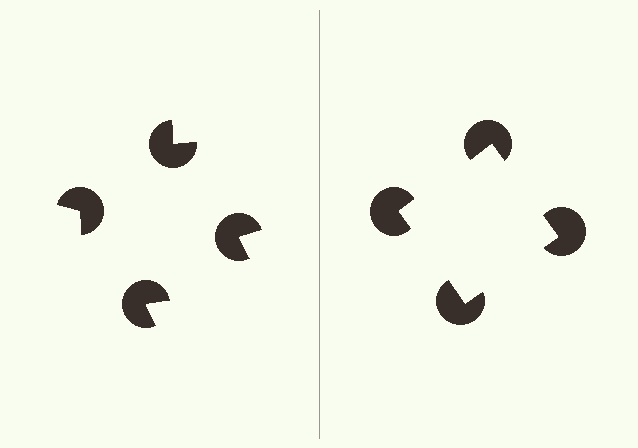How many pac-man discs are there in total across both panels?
8 — 4 on each side.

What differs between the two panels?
The pac-man discs are positioned identically on both sides; only the wedge orientations differ. On the right they align to a square; on the left they are misaligned.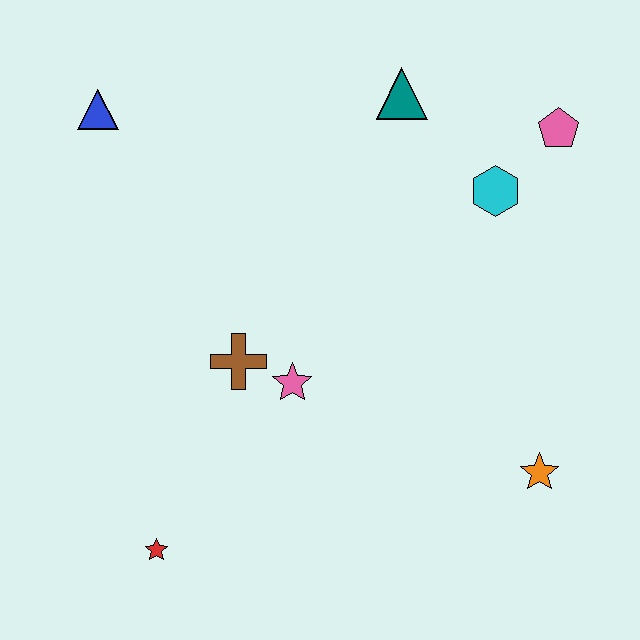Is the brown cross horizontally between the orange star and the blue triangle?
Yes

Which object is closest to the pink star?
The brown cross is closest to the pink star.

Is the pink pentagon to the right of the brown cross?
Yes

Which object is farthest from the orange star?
The blue triangle is farthest from the orange star.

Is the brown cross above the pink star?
Yes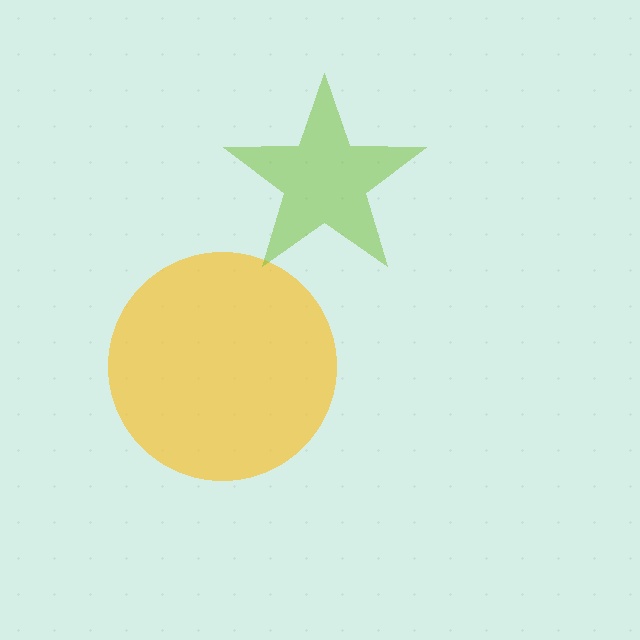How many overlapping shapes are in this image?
There are 2 overlapping shapes in the image.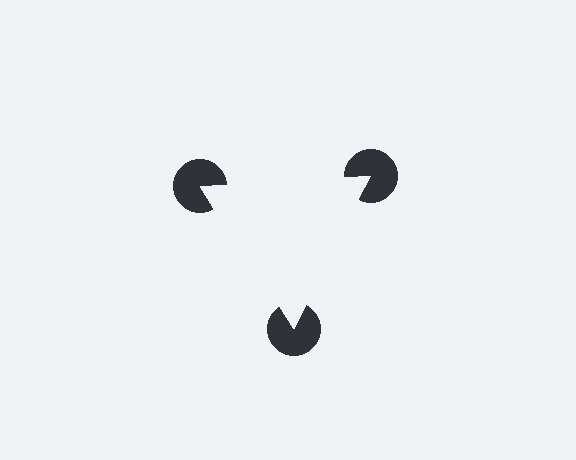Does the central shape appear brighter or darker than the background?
It typically appears slightly brighter than the background, even though no actual brightness change is drawn.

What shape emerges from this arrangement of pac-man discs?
An illusory triangle — its edges are inferred from the aligned wedge cuts in the pac-man discs, not physically drawn.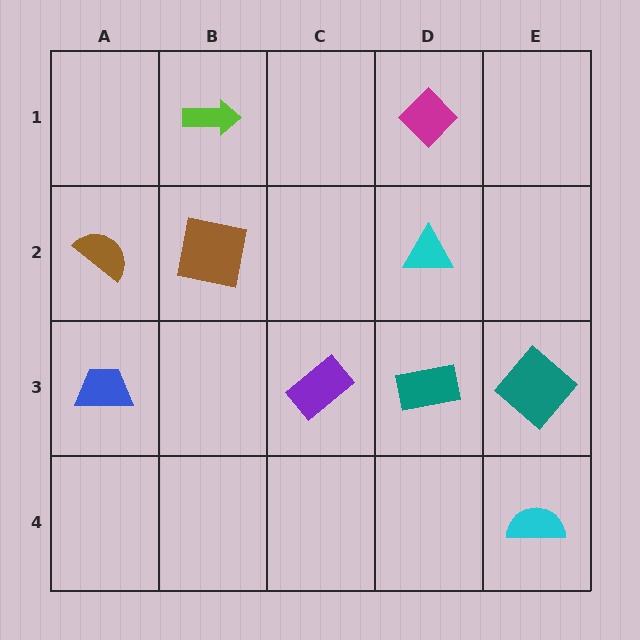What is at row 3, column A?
A blue trapezoid.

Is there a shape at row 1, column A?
No, that cell is empty.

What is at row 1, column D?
A magenta diamond.